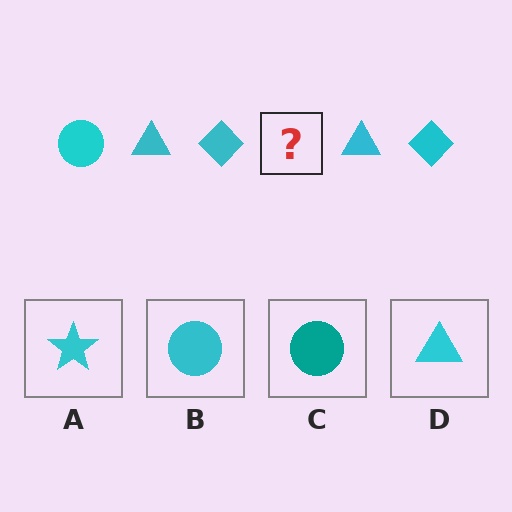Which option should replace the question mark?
Option B.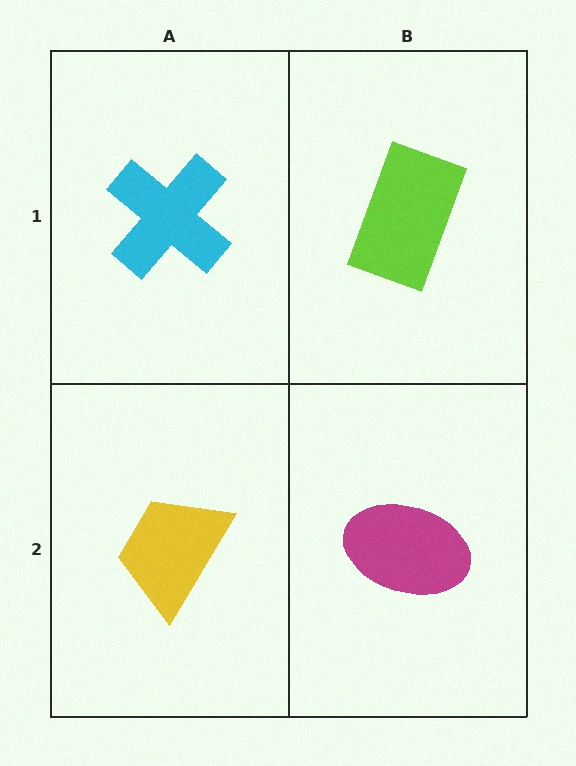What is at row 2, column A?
A yellow trapezoid.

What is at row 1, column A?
A cyan cross.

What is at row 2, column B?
A magenta ellipse.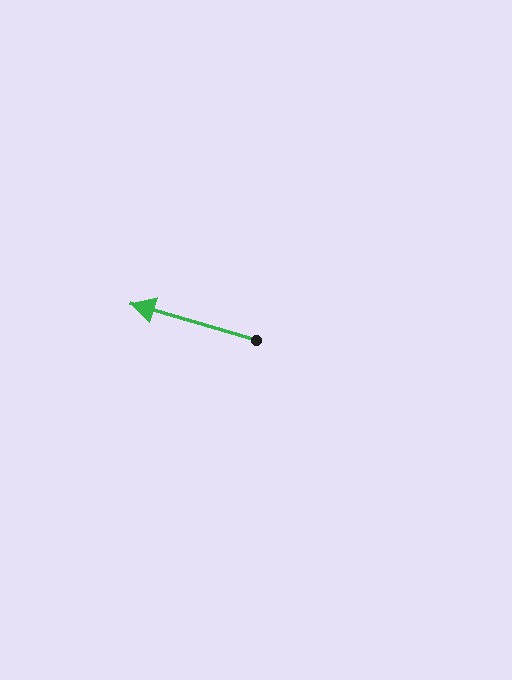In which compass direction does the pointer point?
West.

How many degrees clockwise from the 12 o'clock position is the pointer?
Approximately 286 degrees.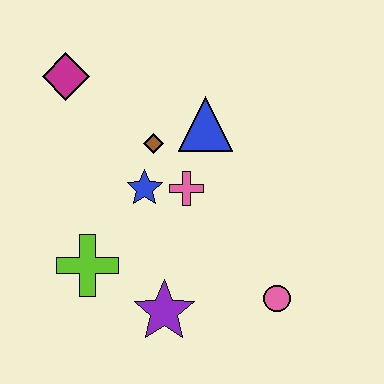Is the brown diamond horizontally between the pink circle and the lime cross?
Yes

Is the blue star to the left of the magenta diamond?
No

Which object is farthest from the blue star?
The pink circle is farthest from the blue star.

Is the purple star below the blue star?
Yes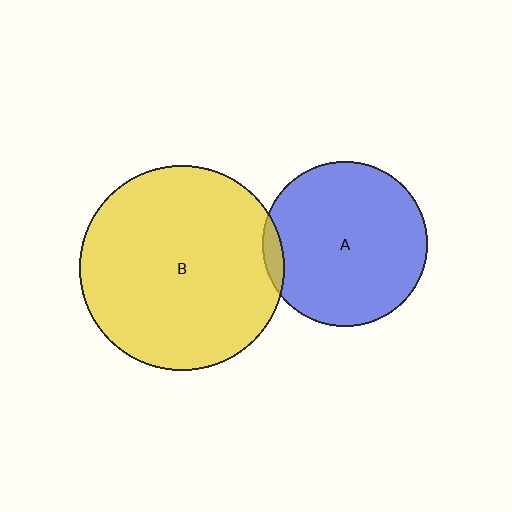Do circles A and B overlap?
Yes.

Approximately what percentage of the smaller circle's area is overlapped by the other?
Approximately 5%.